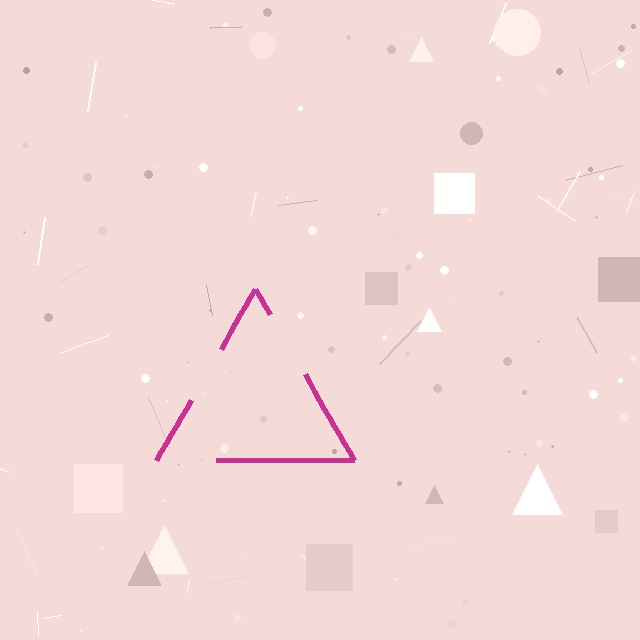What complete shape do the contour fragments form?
The contour fragments form a triangle.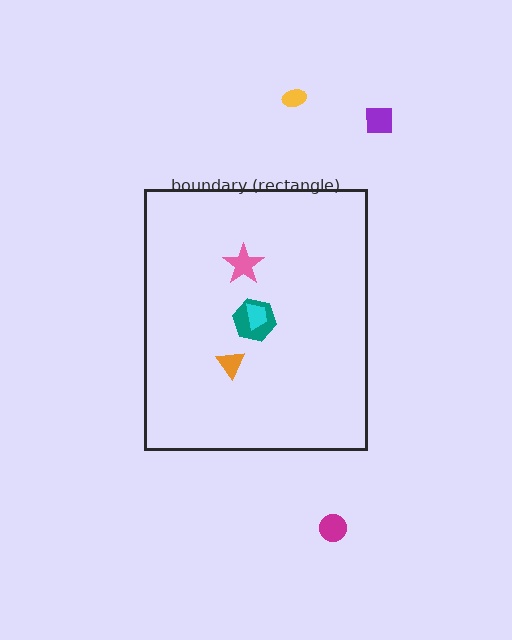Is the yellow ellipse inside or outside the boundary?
Outside.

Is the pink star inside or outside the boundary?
Inside.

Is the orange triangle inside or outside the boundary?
Inside.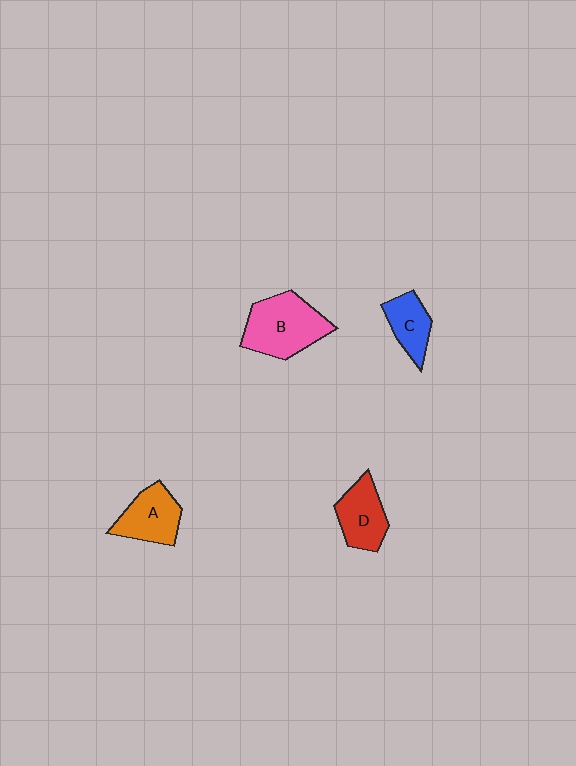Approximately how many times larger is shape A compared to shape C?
Approximately 1.3 times.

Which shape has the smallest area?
Shape C (blue).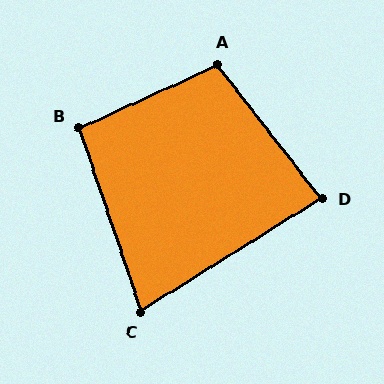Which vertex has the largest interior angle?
A, at approximately 103 degrees.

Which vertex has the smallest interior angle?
C, at approximately 77 degrees.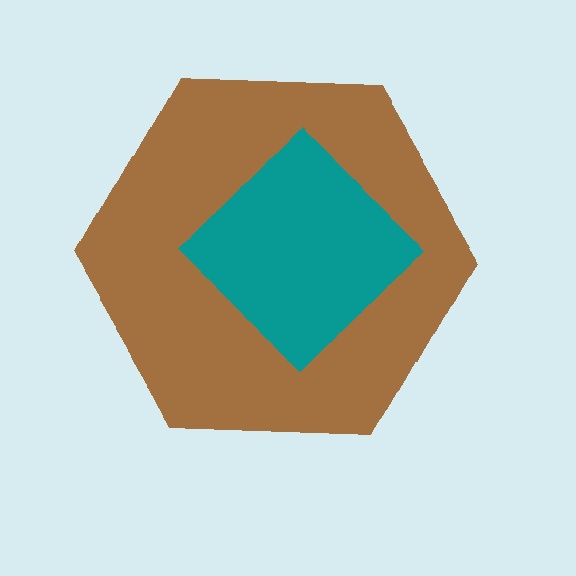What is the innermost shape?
The teal diamond.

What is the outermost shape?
The brown hexagon.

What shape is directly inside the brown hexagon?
The teal diamond.